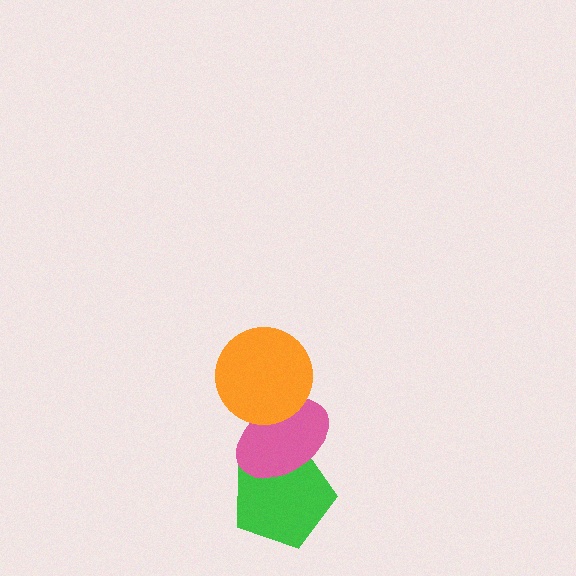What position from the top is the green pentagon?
The green pentagon is 3rd from the top.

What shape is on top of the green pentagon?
The pink ellipse is on top of the green pentagon.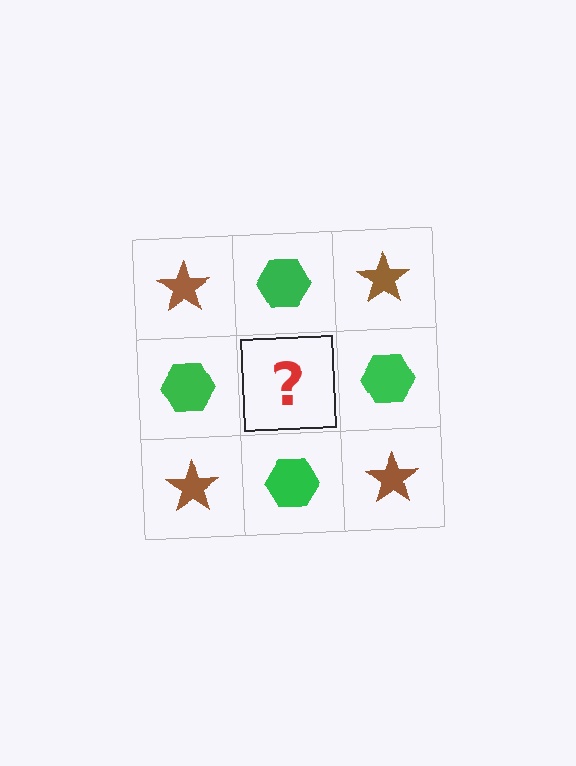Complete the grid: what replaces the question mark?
The question mark should be replaced with a brown star.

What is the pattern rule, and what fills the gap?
The rule is that it alternates brown star and green hexagon in a checkerboard pattern. The gap should be filled with a brown star.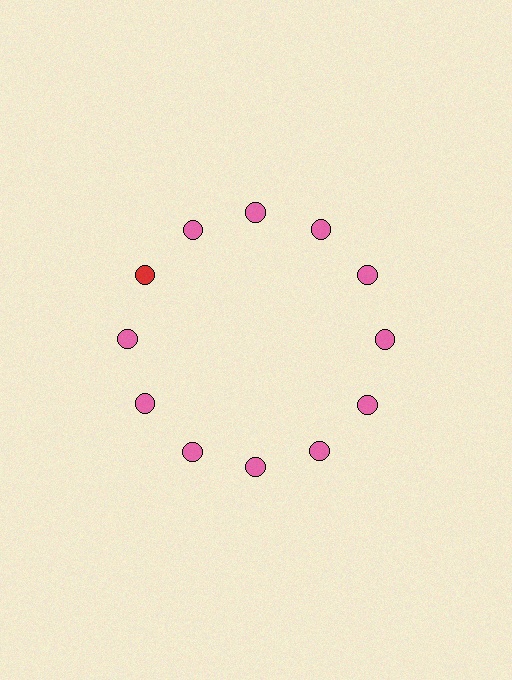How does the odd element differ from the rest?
It has a different color: red instead of pink.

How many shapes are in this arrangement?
There are 12 shapes arranged in a ring pattern.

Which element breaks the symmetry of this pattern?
The red circle at roughly the 10 o'clock position breaks the symmetry. All other shapes are pink circles.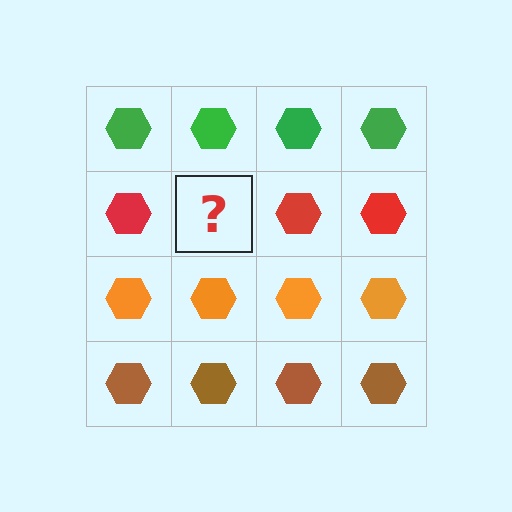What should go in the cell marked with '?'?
The missing cell should contain a red hexagon.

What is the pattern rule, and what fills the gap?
The rule is that each row has a consistent color. The gap should be filled with a red hexagon.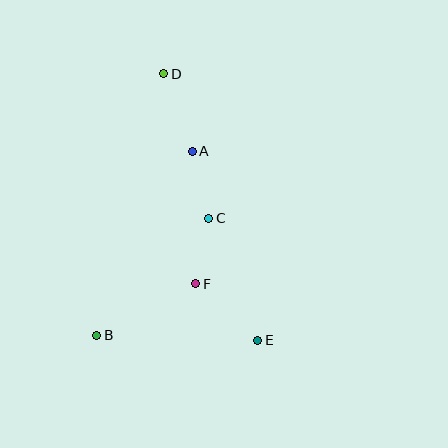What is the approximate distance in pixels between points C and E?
The distance between C and E is approximately 131 pixels.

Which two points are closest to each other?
Points C and F are closest to each other.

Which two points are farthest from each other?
Points D and E are farthest from each other.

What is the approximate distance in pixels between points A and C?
The distance between A and C is approximately 69 pixels.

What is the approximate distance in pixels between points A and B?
The distance between A and B is approximately 208 pixels.